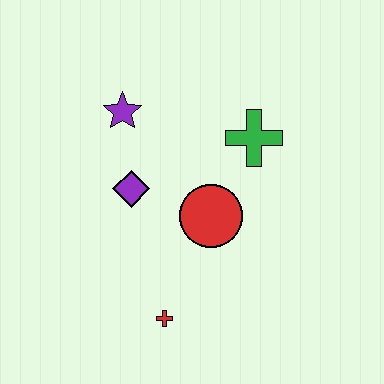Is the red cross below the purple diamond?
Yes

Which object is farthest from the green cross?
The red cross is farthest from the green cross.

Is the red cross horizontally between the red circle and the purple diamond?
Yes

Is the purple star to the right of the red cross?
No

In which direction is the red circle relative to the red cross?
The red circle is above the red cross.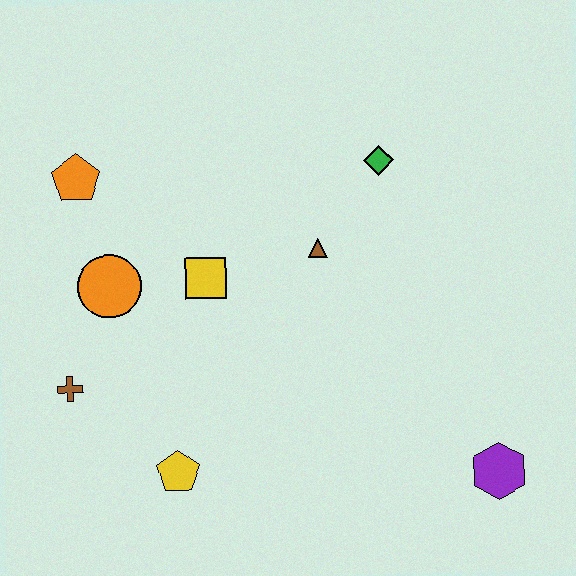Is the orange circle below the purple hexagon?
No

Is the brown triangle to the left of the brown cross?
No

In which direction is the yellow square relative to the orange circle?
The yellow square is to the right of the orange circle.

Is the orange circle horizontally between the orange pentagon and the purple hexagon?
Yes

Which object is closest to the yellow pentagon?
The brown cross is closest to the yellow pentagon.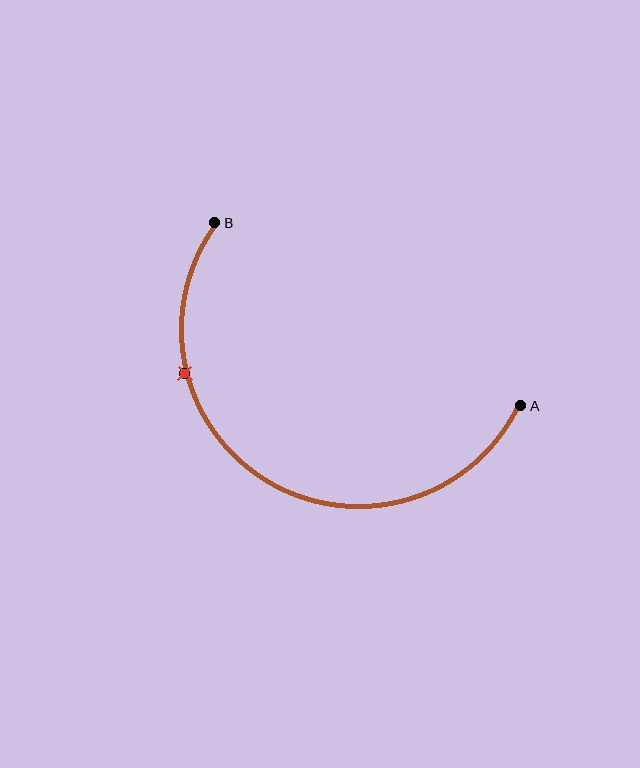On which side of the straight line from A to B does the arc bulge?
The arc bulges below the straight line connecting A and B.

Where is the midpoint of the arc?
The arc midpoint is the point on the curve farthest from the straight line joining A and B. It sits below that line.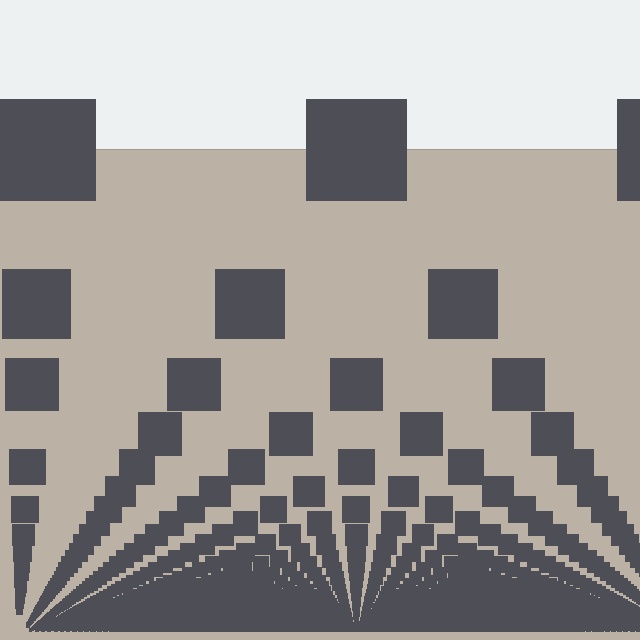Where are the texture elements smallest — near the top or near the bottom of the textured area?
Near the bottom.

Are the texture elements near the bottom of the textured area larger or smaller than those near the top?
Smaller. The gradient is inverted — elements near the bottom are smaller and denser.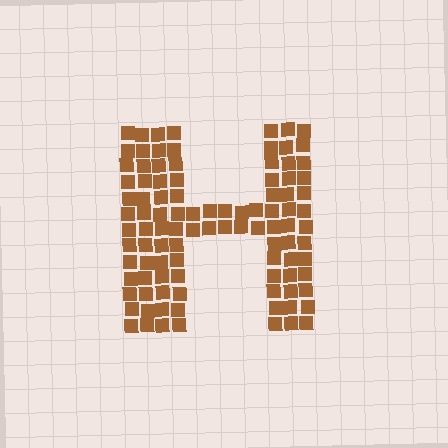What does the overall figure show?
The overall figure shows the letter H.